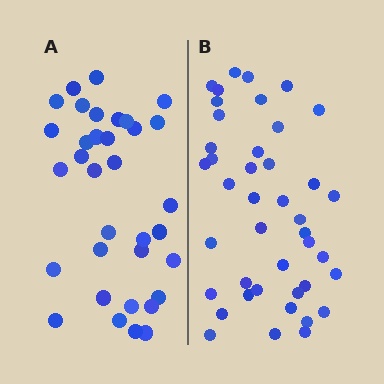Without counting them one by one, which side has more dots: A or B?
Region B (the right region) has more dots.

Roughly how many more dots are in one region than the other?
Region B has roughly 8 or so more dots than region A.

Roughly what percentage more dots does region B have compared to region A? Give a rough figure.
About 25% more.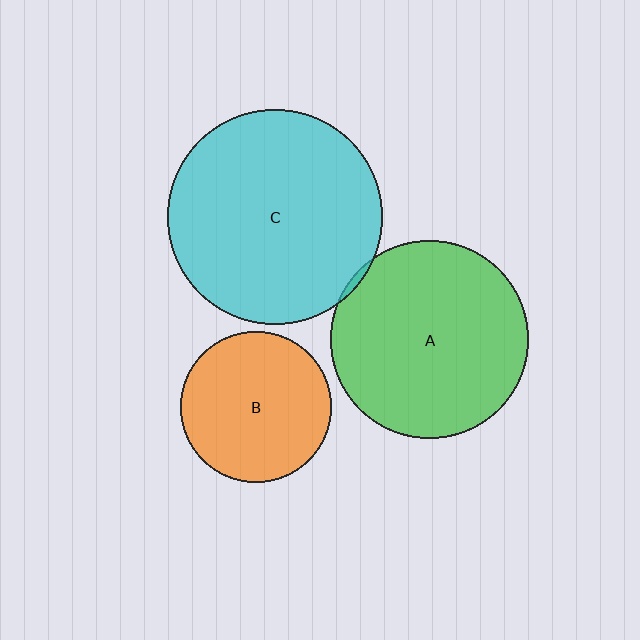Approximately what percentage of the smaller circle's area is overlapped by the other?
Approximately 5%.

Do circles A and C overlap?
Yes.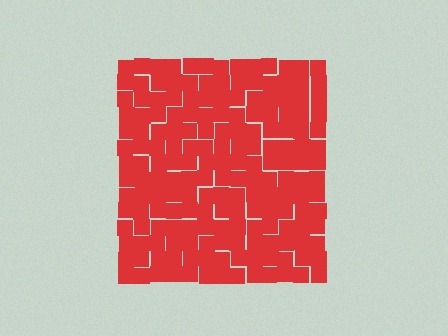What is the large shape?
The large shape is a square.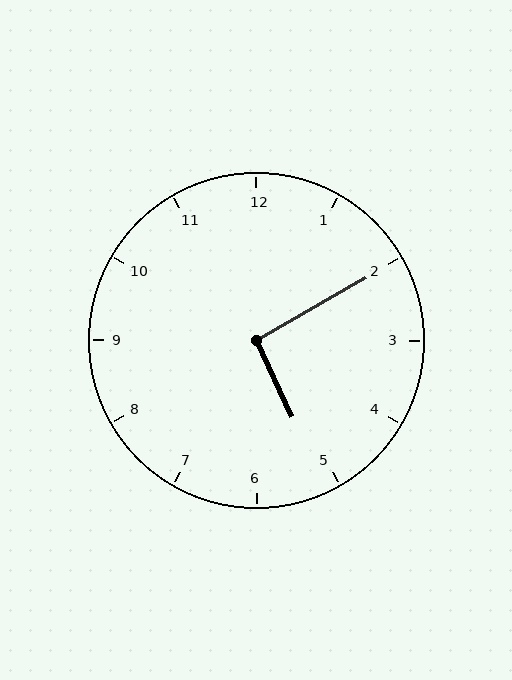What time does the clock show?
5:10.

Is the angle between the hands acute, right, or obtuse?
It is right.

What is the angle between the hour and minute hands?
Approximately 95 degrees.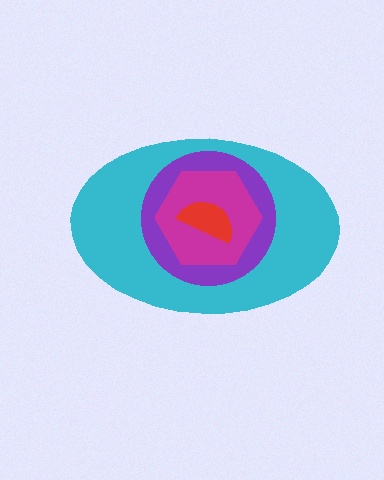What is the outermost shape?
The cyan ellipse.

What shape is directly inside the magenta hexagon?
The red semicircle.